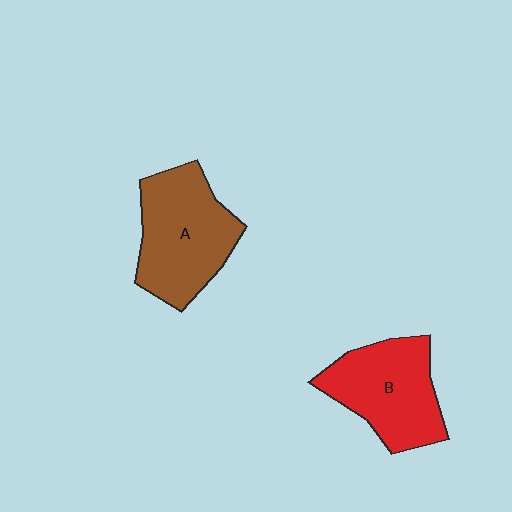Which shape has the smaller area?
Shape B (red).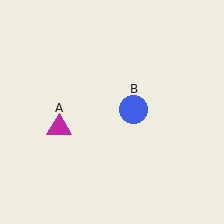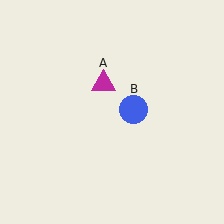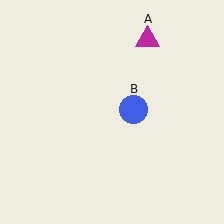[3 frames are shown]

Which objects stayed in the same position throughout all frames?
Blue circle (object B) remained stationary.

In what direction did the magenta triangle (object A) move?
The magenta triangle (object A) moved up and to the right.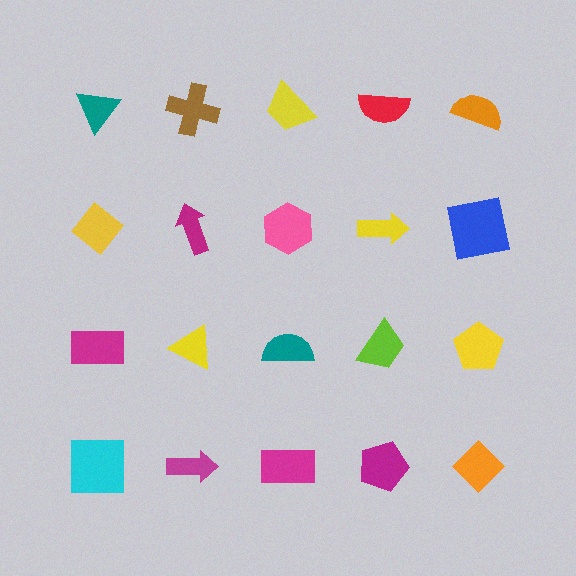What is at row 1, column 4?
A red semicircle.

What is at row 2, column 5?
A blue square.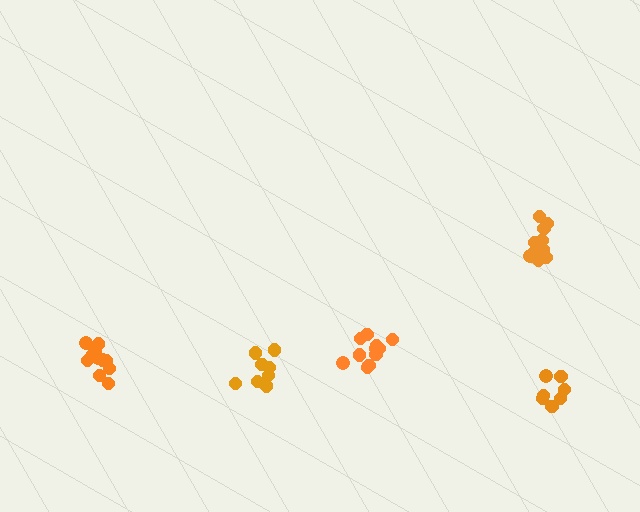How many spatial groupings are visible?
There are 5 spatial groupings.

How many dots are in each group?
Group 1: 12 dots, Group 2: 11 dots, Group 3: 8 dots, Group 4: 7 dots, Group 5: 11 dots (49 total).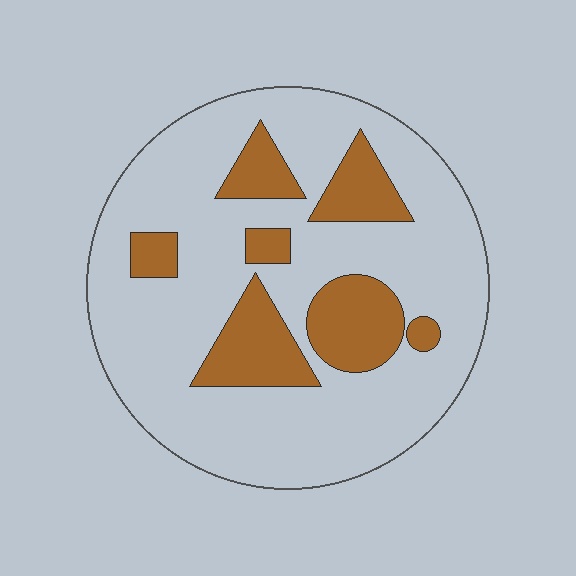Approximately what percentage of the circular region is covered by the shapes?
Approximately 25%.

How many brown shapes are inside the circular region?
7.